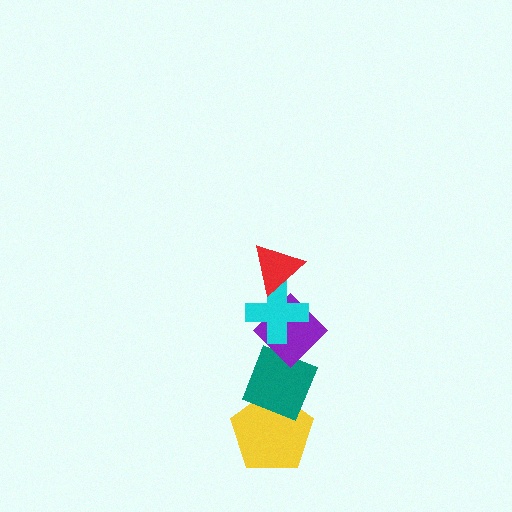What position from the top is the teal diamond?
The teal diamond is 4th from the top.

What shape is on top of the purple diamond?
The cyan cross is on top of the purple diamond.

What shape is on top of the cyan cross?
The red triangle is on top of the cyan cross.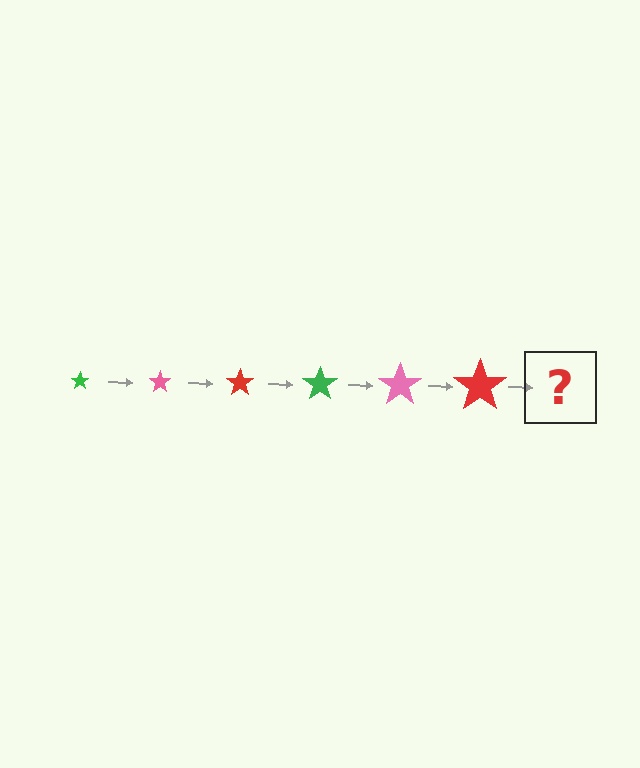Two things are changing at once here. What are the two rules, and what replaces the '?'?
The two rules are that the star grows larger each step and the color cycles through green, pink, and red. The '?' should be a green star, larger than the previous one.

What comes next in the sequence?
The next element should be a green star, larger than the previous one.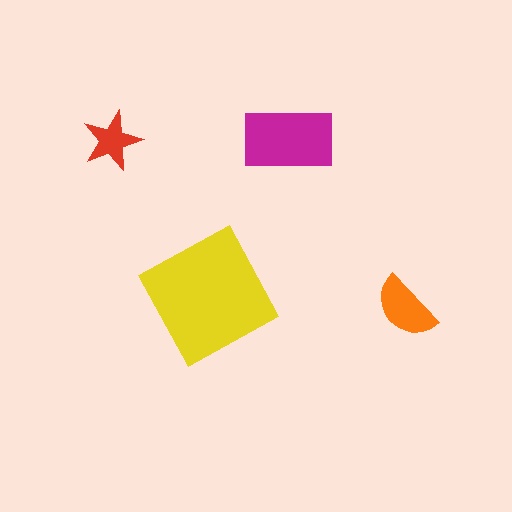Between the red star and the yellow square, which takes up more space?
The yellow square.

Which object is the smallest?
The red star.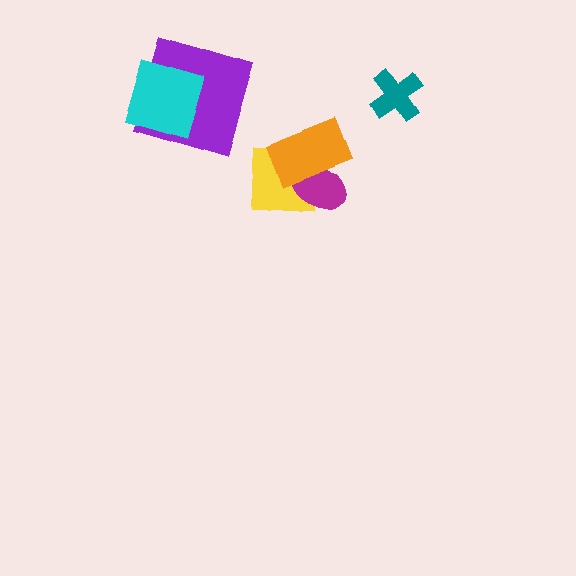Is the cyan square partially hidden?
No, no other shape covers it.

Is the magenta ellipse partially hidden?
Yes, it is partially covered by another shape.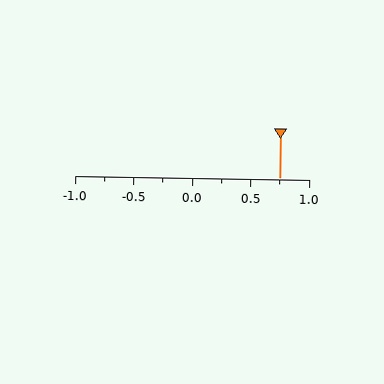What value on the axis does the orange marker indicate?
The marker indicates approximately 0.75.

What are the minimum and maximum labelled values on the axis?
The axis runs from -1.0 to 1.0.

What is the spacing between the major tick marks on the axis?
The major ticks are spaced 0.5 apart.